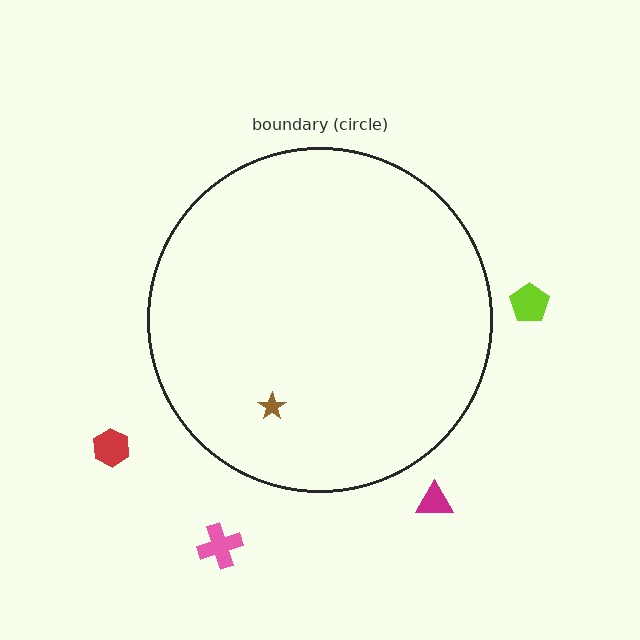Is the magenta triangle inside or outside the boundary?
Outside.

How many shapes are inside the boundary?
1 inside, 4 outside.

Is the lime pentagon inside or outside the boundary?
Outside.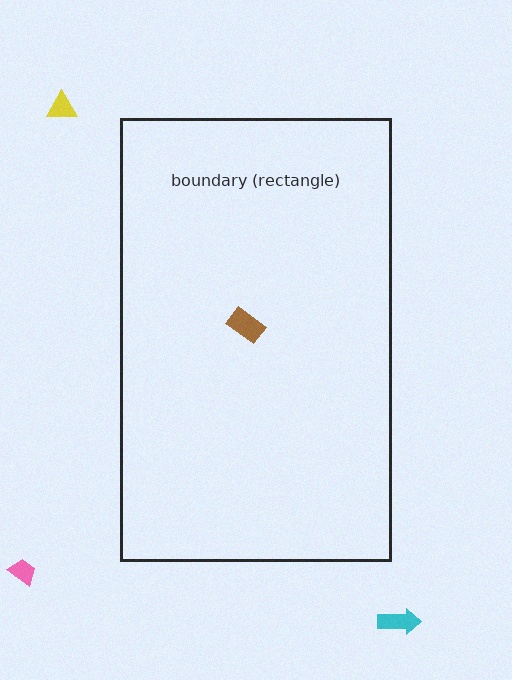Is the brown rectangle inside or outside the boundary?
Inside.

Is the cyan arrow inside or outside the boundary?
Outside.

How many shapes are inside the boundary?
1 inside, 3 outside.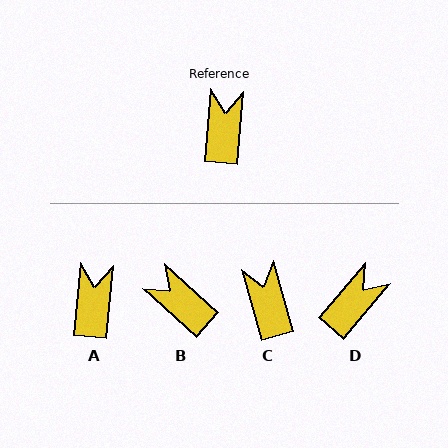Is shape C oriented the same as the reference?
No, it is off by about 21 degrees.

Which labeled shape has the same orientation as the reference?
A.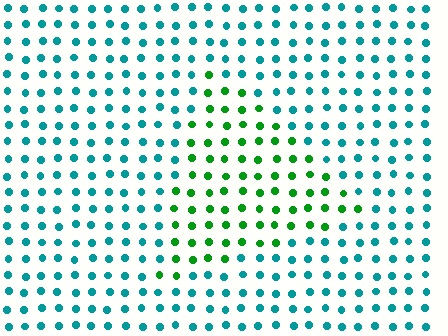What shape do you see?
I see a triangle.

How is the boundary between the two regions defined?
The boundary is defined purely by a slight shift in hue (about 52 degrees). Spacing, size, and orientation are identical on both sides.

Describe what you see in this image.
The image is filled with small teal elements in a uniform arrangement. A triangle-shaped region is visible where the elements are tinted to a slightly different hue, forming a subtle color boundary.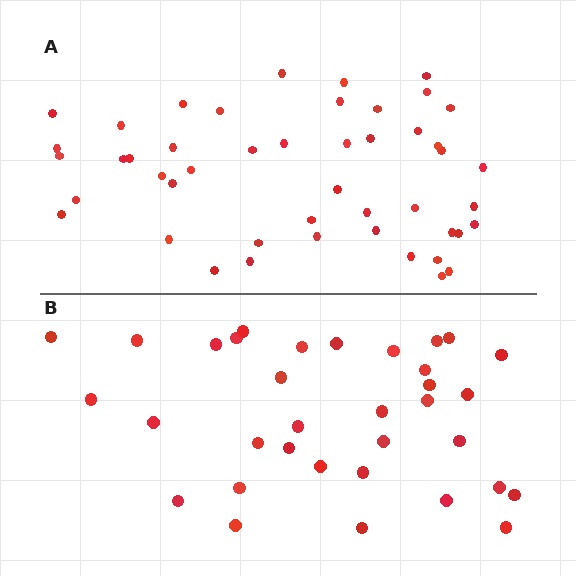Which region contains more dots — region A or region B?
Region A (the top region) has more dots.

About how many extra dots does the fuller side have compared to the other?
Region A has approximately 15 more dots than region B.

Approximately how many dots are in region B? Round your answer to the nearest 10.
About 30 dots. (The exact count is 34, which rounds to 30.)